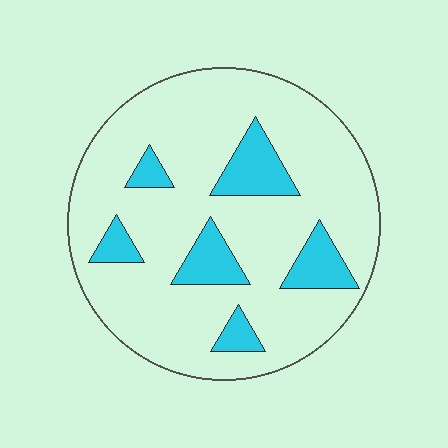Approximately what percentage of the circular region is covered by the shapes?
Approximately 15%.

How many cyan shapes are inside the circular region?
6.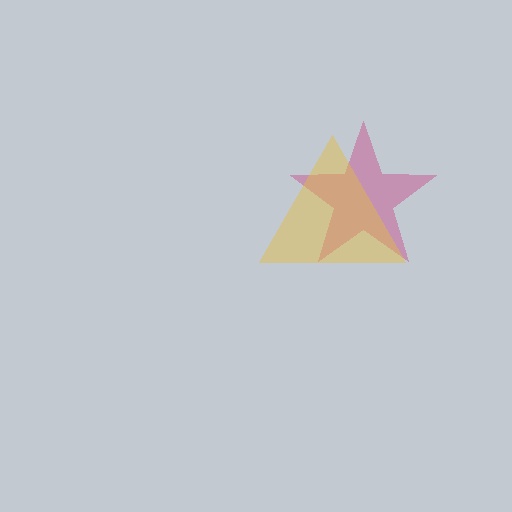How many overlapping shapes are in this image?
There are 2 overlapping shapes in the image.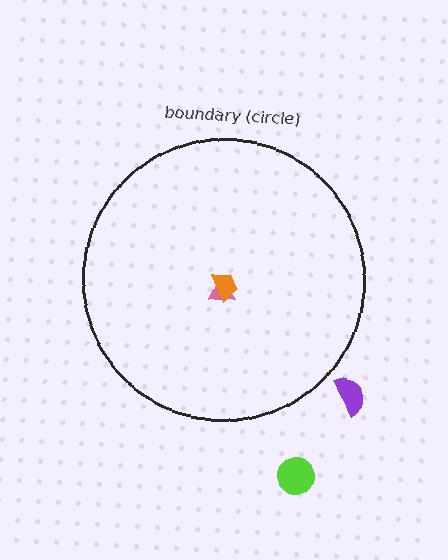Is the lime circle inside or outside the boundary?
Outside.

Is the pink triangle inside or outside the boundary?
Inside.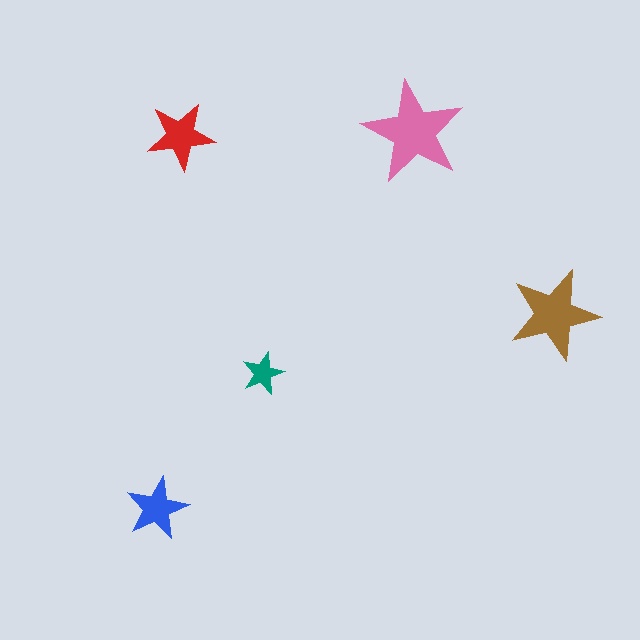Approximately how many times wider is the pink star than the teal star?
About 2.5 times wider.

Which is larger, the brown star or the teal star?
The brown one.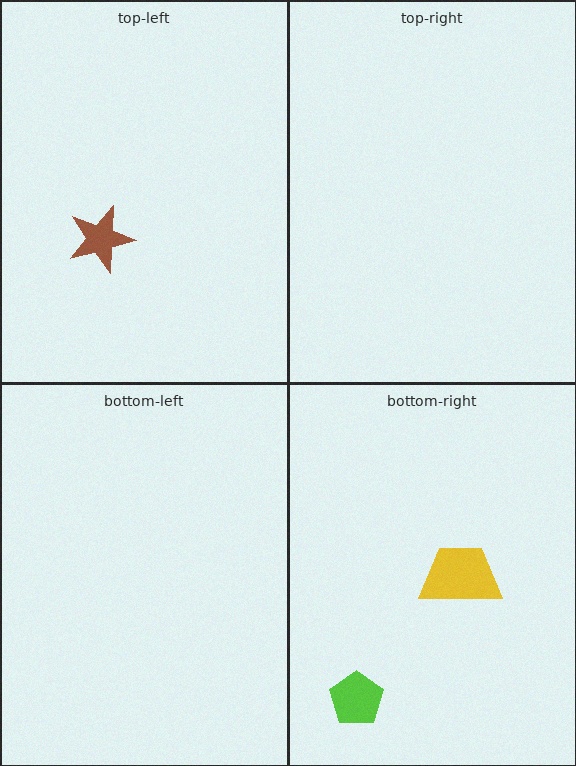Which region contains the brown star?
The top-left region.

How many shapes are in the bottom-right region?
2.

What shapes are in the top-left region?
The brown star.